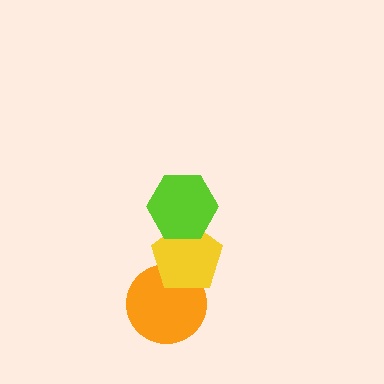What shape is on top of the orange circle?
The yellow pentagon is on top of the orange circle.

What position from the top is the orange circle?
The orange circle is 3rd from the top.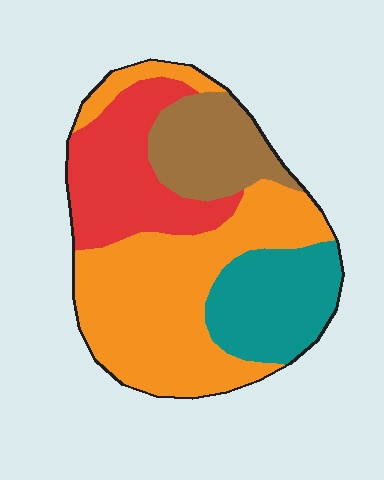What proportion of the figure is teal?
Teal takes up about one fifth (1/5) of the figure.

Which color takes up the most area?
Orange, at roughly 45%.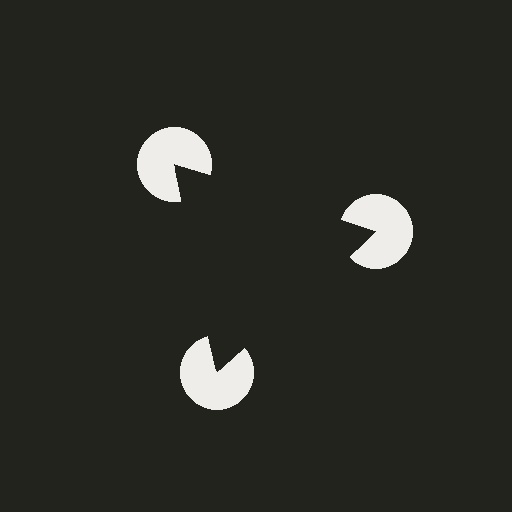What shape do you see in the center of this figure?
An illusory triangle — its edges are inferred from the aligned wedge cuts in the pac-man discs, not physically drawn.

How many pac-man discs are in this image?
There are 3 — one at each vertex of the illusory triangle.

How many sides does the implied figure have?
3 sides.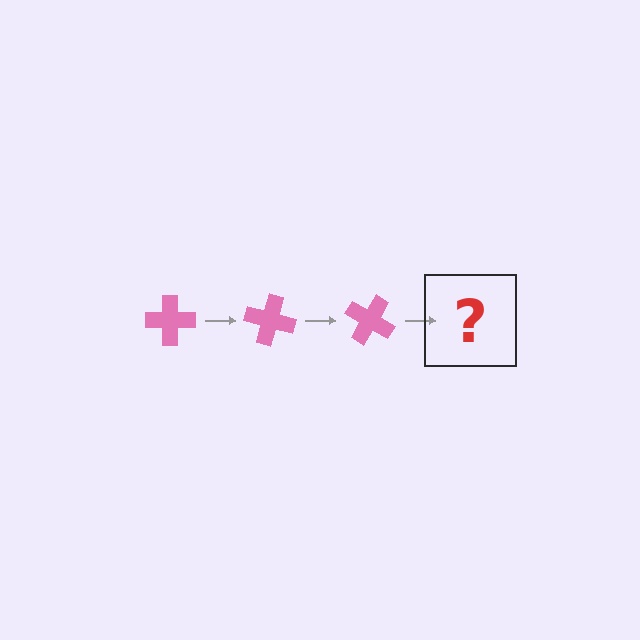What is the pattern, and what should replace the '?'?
The pattern is that the cross rotates 15 degrees each step. The '?' should be a pink cross rotated 45 degrees.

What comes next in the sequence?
The next element should be a pink cross rotated 45 degrees.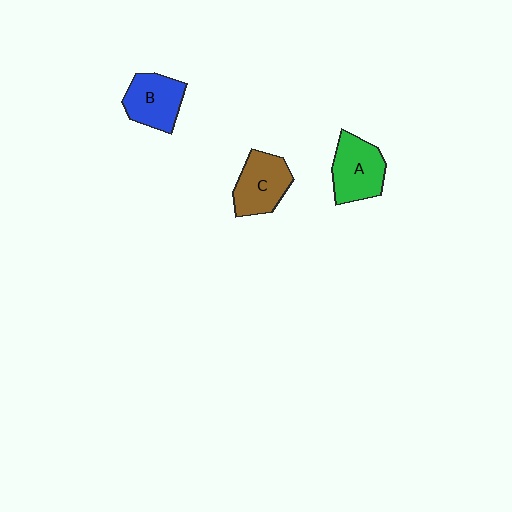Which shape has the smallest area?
Shape B (blue).